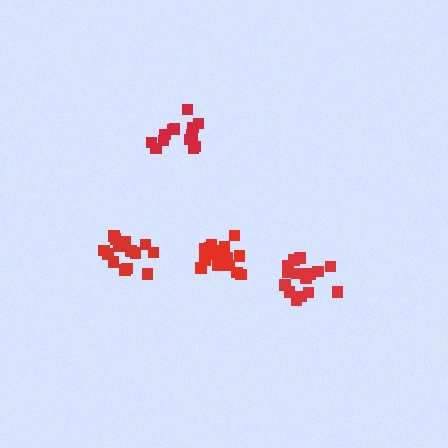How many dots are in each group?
Group 1: 14 dots, Group 2: 18 dots, Group 3: 16 dots, Group 4: 13 dots (61 total).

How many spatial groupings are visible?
There are 4 spatial groupings.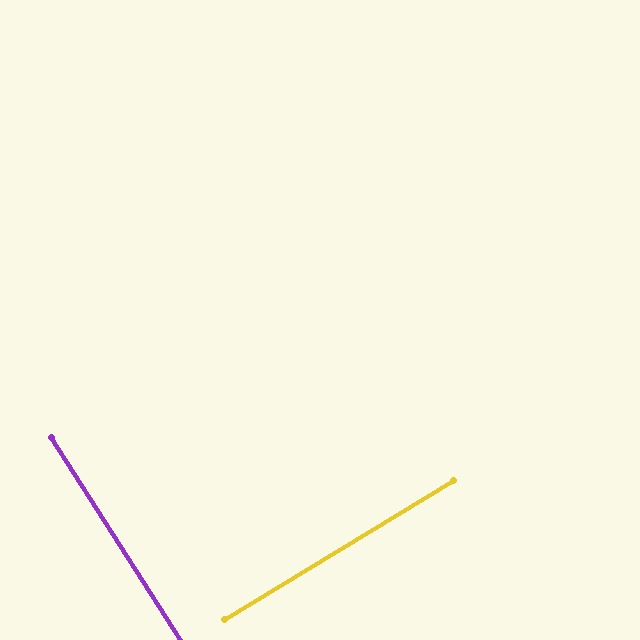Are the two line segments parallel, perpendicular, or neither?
Perpendicular — they meet at approximately 89°.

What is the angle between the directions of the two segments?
Approximately 89 degrees.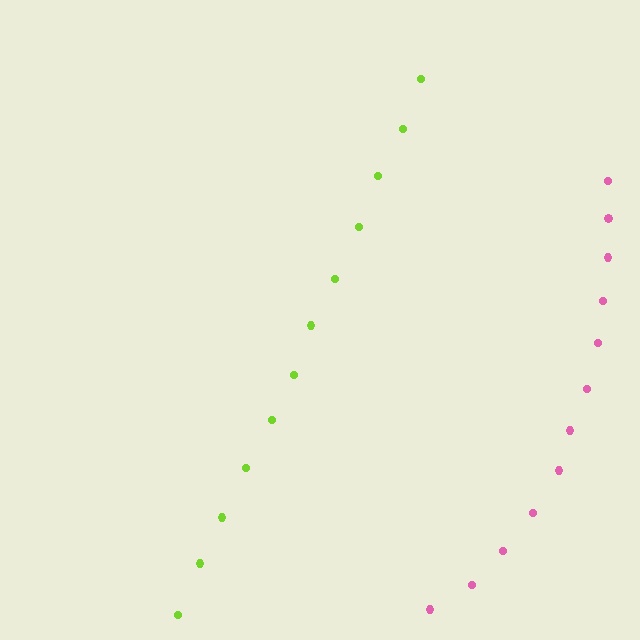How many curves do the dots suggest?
There are 2 distinct paths.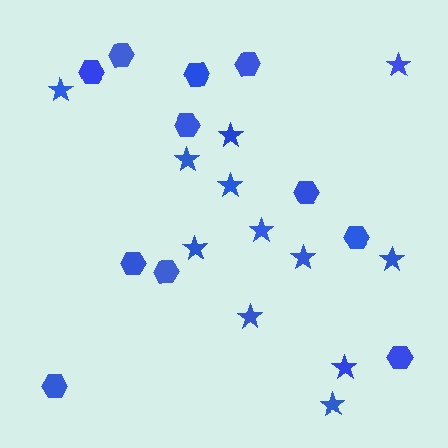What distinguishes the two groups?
There are 2 groups: one group of hexagons (11) and one group of stars (12).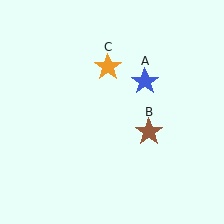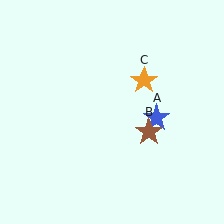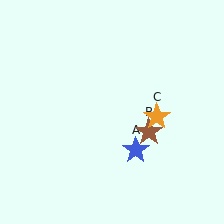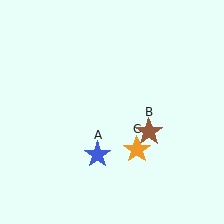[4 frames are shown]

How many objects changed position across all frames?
2 objects changed position: blue star (object A), orange star (object C).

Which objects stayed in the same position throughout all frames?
Brown star (object B) remained stationary.